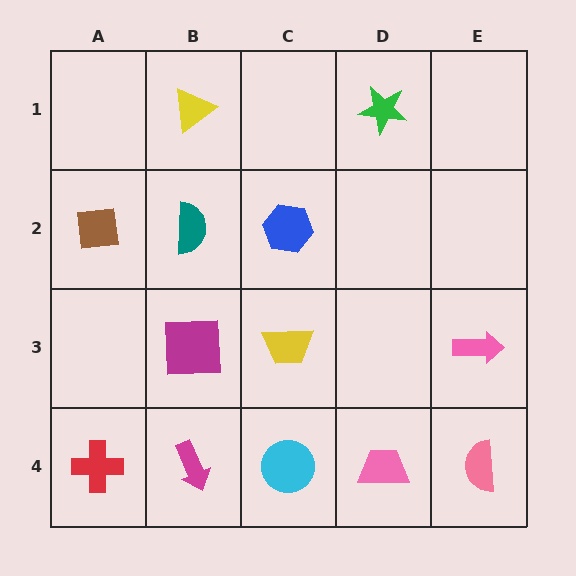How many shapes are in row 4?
5 shapes.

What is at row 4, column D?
A pink trapezoid.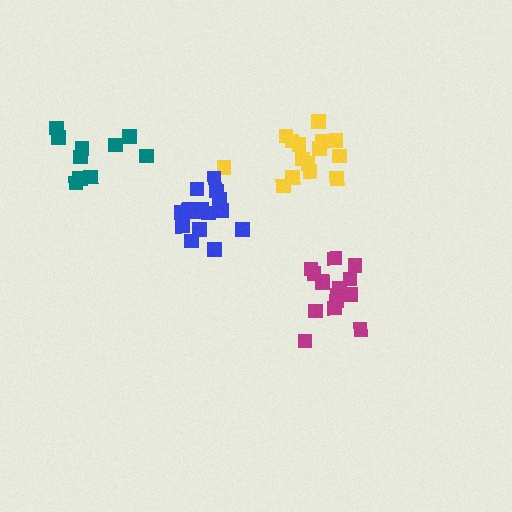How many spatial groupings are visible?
There are 4 spatial groupings.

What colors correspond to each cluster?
The clusters are colored: yellow, magenta, blue, teal.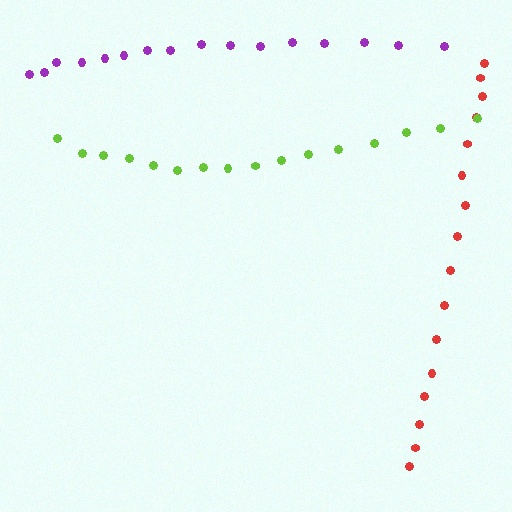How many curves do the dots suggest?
There are 3 distinct paths.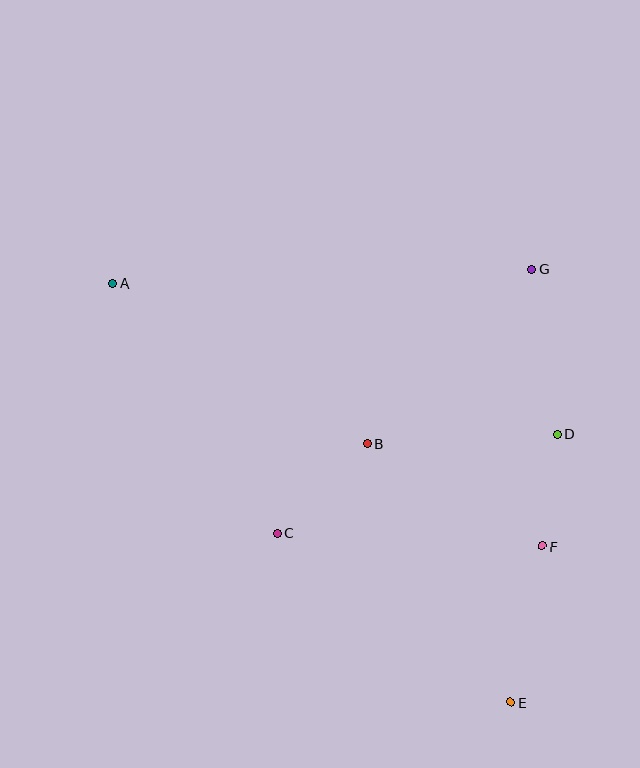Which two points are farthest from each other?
Points A and E are farthest from each other.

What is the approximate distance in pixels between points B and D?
The distance between B and D is approximately 190 pixels.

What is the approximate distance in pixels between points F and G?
The distance between F and G is approximately 277 pixels.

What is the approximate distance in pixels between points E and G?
The distance between E and G is approximately 433 pixels.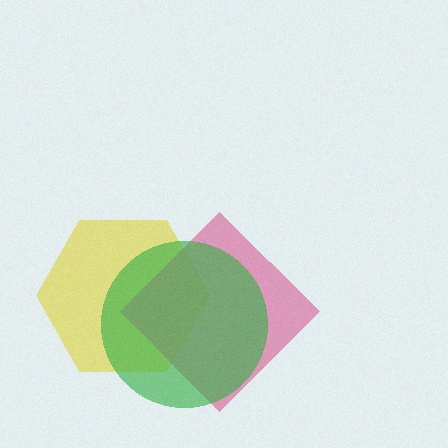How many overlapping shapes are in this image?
There are 3 overlapping shapes in the image.